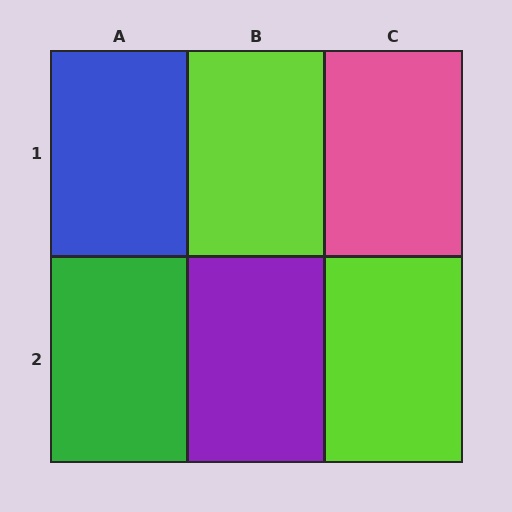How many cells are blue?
1 cell is blue.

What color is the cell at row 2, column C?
Lime.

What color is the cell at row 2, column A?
Green.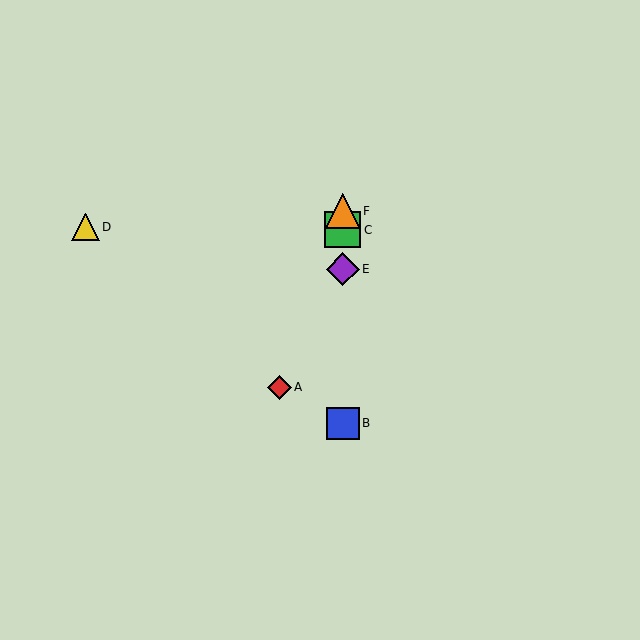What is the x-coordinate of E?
Object E is at x≈343.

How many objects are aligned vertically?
4 objects (B, C, E, F) are aligned vertically.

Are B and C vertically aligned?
Yes, both are at x≈343.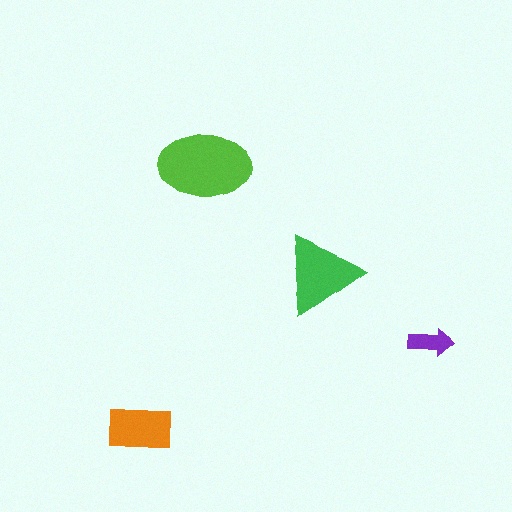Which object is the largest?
The lime ellipse.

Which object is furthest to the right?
The purple arrow is rightmost.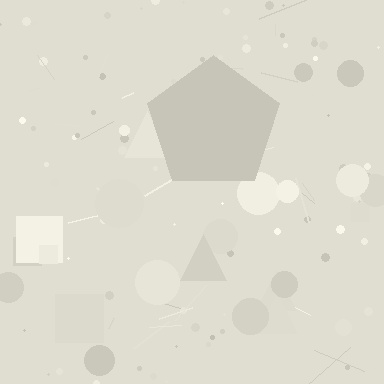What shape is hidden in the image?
A pentagon is hidden in the image.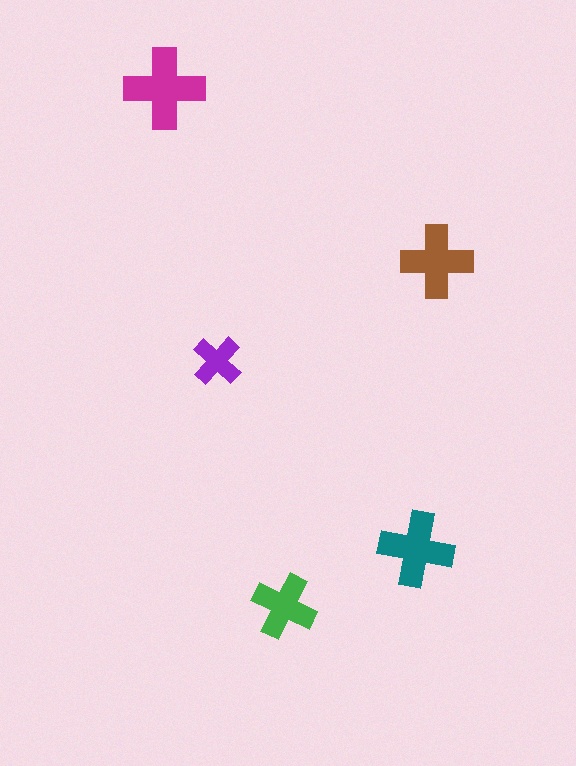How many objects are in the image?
There are 5 objects in the image.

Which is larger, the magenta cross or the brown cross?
The magenta one.